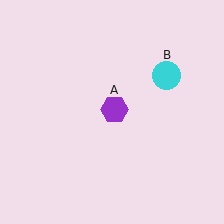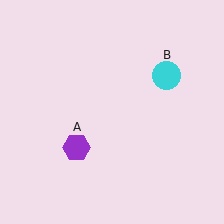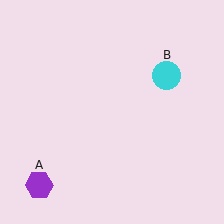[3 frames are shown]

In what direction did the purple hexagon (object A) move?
The purple hexagon (object A) moved down and to the left.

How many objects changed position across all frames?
1 object changed position: purple hexagon (object A).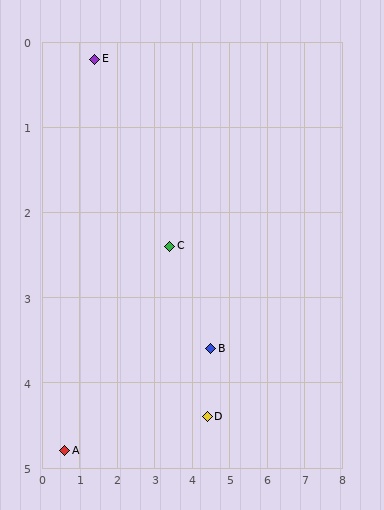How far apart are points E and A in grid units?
Points E and A are about 4.7 grid units apart.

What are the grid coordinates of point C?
Point C is at approximately (3.4, 2.4).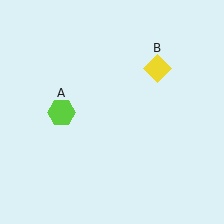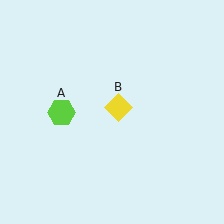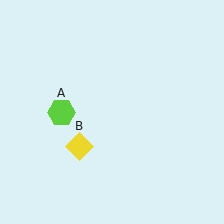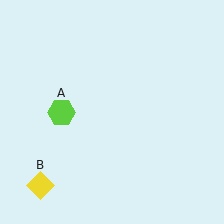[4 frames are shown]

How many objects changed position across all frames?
1 object changed position: yellow diamond (object B).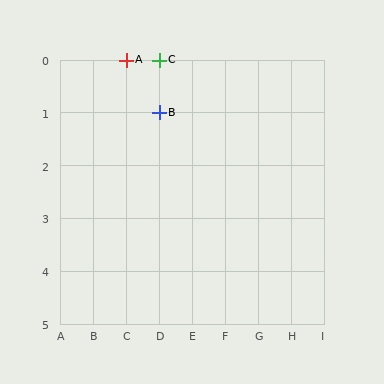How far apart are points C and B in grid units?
Points C and B are 1 row apart.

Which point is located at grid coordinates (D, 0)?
Point C is at (D, 0).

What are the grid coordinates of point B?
Point B is at grid coordinates (D, 1).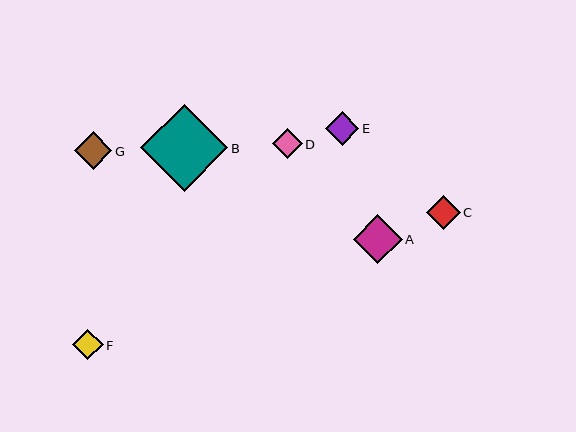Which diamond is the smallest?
Diamond D is the smallest with a size of approximately 30 pixels.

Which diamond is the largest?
Diamond B is the largest with a size of approximately 87 pixels.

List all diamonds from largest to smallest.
From largest to smallest: B, A, G, C, E, F, D.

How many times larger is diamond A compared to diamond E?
Diamond A is approximately 1.4 times the size of diamond E.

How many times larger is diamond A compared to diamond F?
Diamond A is approximately 1.6 times the size of diamond F.